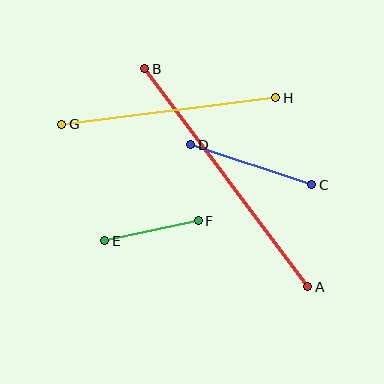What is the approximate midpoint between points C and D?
The midpoint is at approximately (251, 165) pixels.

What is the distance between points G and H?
The distance is approximately 216 pixels.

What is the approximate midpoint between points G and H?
The midpoint is at approximately (169, 111) pixels.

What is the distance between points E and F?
The distance is approximately 95 pixels.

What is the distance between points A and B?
The distance is approximately 272 pixels.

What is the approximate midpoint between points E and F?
The midpoint is at approximately (152, 231) pixels.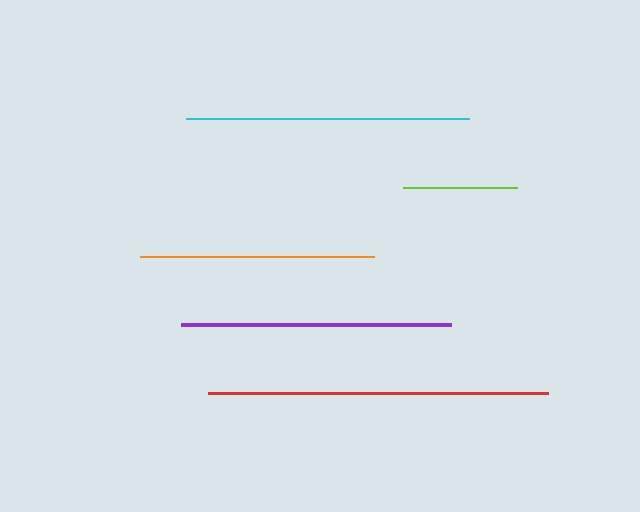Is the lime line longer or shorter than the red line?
The red line is longer than the lime line.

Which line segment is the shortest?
The lime line is the shortest at approximately 114 pixels.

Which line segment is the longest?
The red line is the longest at approximately 339 pixels.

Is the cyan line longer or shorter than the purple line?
The cyan line is longer than the purple line.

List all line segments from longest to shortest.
From longest to shortest: red, cyan, purple, orange, lime.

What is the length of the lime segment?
The lime segment is approximately 114 pixels long.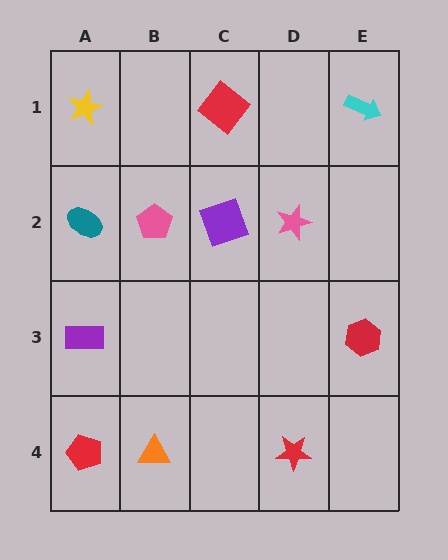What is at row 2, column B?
A pink pentagon.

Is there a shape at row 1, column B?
No, that cell is empty.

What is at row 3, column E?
A red hexagon.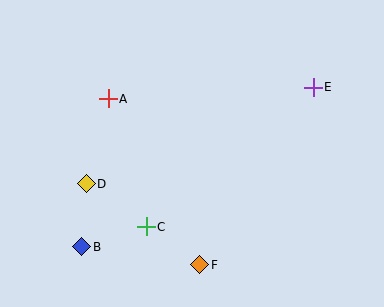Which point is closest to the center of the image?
Point C at (146, 227) is closest to the center.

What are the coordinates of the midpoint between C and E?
The midpoint between C and E is at (230, 157).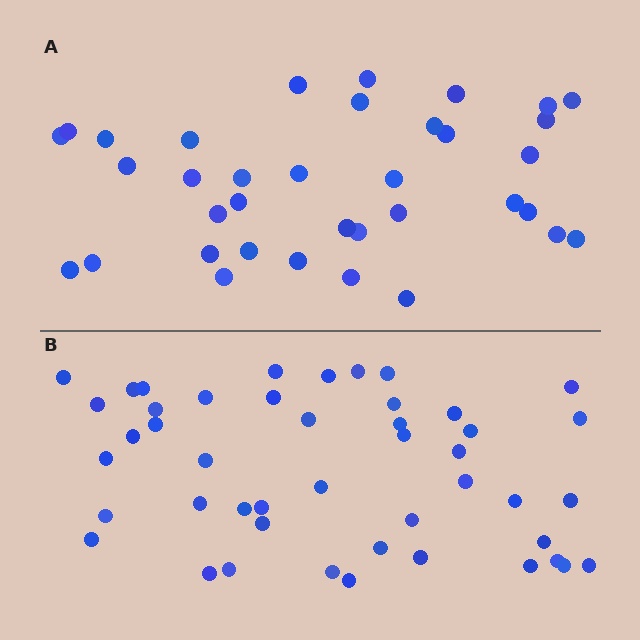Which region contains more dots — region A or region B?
Region B (the bottom region) has more dots.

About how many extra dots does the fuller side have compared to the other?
Region B has roughly 10 or so more dots than region A.